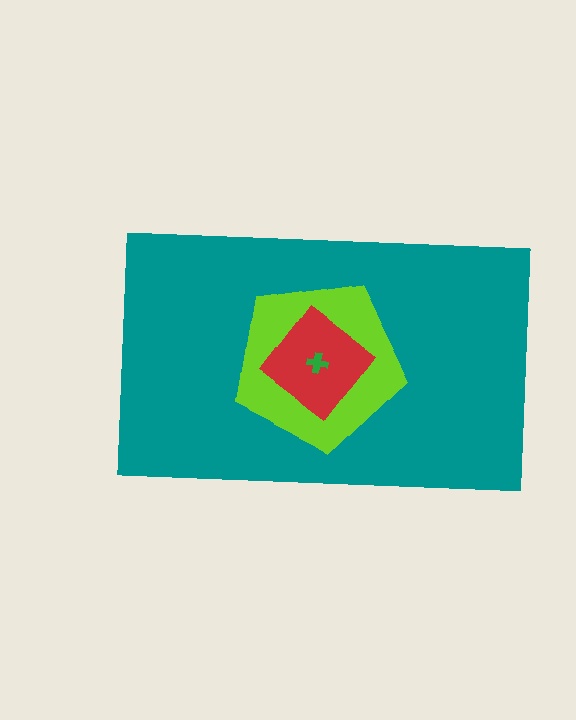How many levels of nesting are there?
4.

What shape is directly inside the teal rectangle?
The lime pentagon.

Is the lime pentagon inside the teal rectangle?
Yes.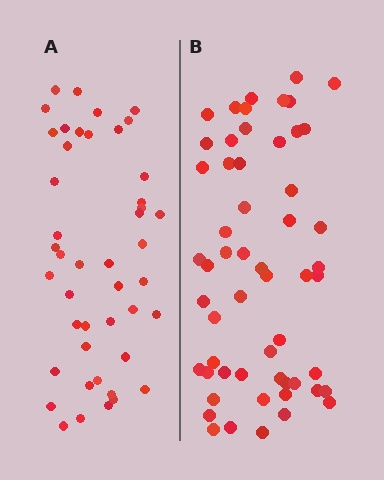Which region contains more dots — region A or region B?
Region B (the right region) has more dots.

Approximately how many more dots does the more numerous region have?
Region B has roughly 12 or so more dots than region A.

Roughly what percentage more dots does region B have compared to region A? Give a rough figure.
About 25% more.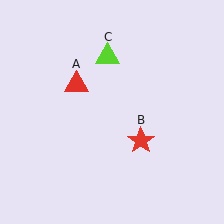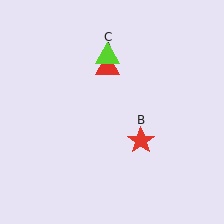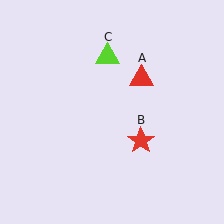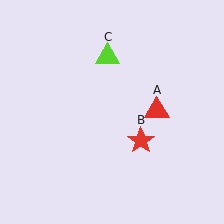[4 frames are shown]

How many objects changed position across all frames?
1 object changed position: red triangle (object A).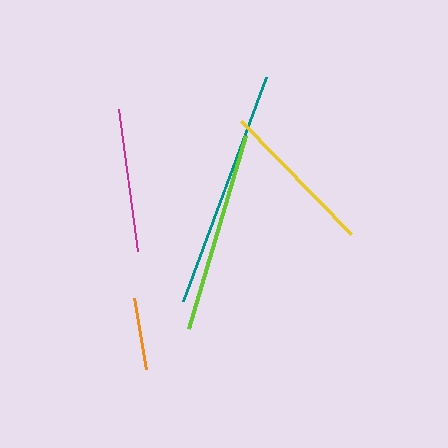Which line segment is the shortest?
The orange line is the shortest at approximately 71 pixels.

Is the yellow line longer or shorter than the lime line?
The lime line is longer than the yellow line.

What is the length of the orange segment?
The orange segment is approximately 71 pixels long.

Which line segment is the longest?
The teal line is the longest at approximately 239 pixels.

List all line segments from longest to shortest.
From longest to shortest: teal, lime, yellow, magenta, orange.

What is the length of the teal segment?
The teal segment is approximately 239 pixels long.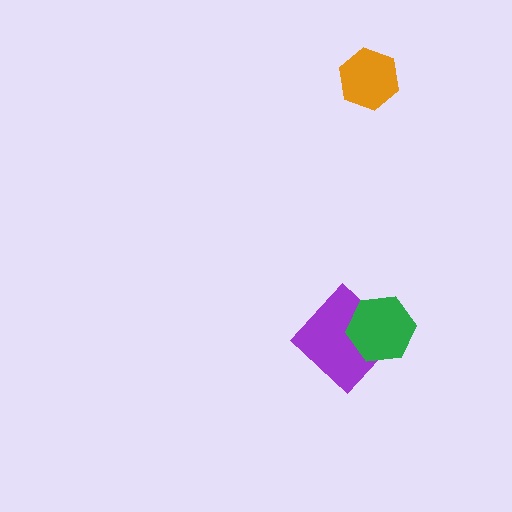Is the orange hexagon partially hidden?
No, no other shape covers it.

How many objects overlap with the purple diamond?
1 object overlaps with the purple diamond.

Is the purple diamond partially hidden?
Yes, it is partially covered by another shape.